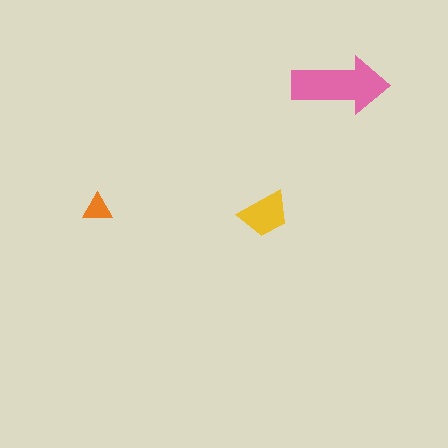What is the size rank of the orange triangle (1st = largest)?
3rd.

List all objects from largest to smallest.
The pink arrow, the yellow trapezoid, the orange triangle.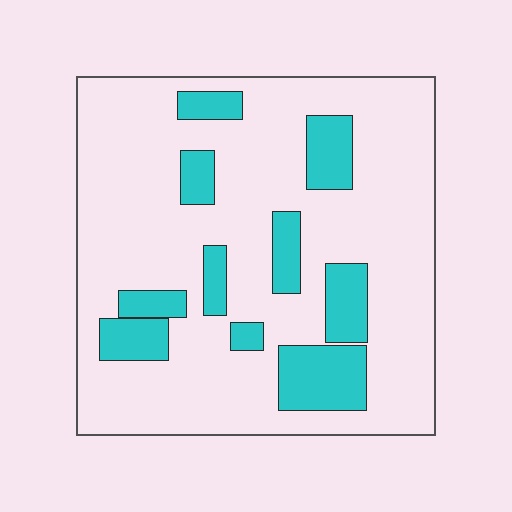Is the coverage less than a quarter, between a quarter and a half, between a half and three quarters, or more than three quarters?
Less than a quarter.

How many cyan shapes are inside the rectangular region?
10.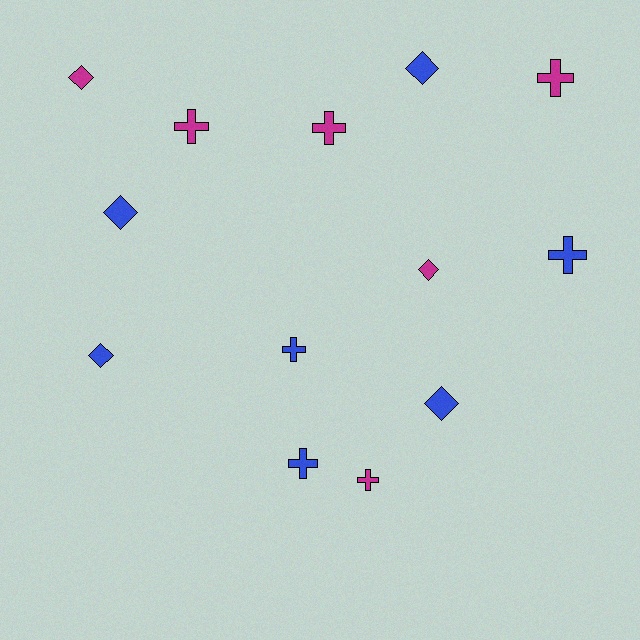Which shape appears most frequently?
Cross, with 7 objects.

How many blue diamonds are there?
There are 4 blue diamonds.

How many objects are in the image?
There are 13 objects.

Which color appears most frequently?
Blue, with 7 objects.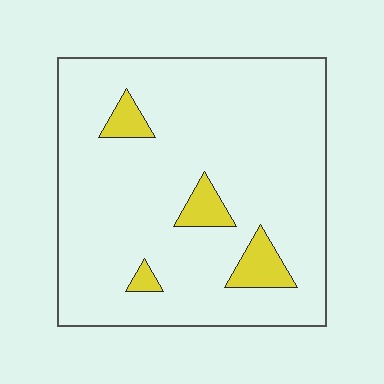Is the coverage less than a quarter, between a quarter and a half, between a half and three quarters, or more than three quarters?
Less than a quarter.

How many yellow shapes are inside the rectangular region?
4.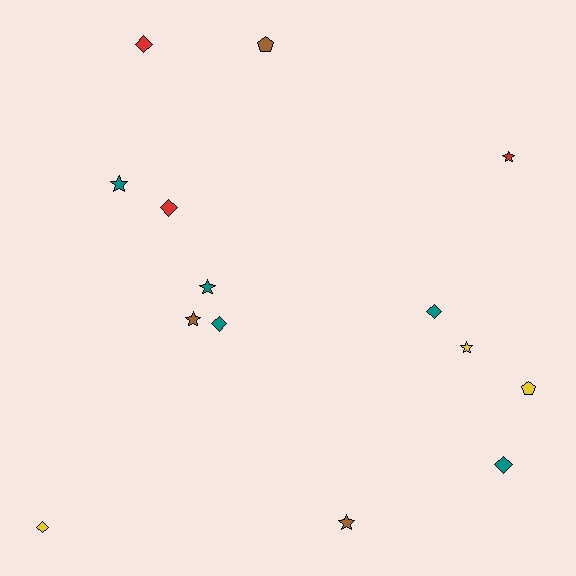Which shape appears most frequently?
Star, with 6 objects.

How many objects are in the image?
There are 14 objects.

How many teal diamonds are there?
There are 3 teal diamonds.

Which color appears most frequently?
Teal, with 5 objects.